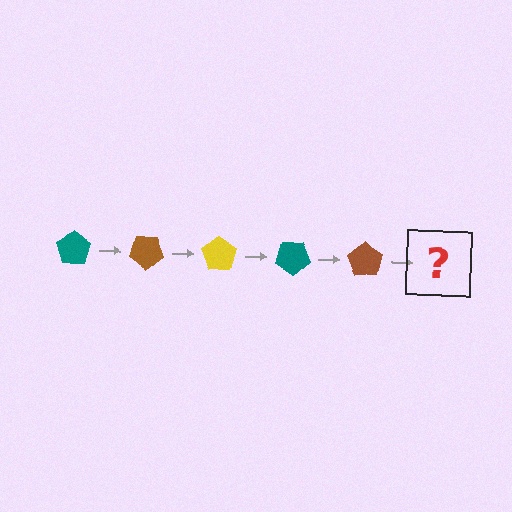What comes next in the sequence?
The next element should be a yellow pentagon, rotated 175 degrees from the start.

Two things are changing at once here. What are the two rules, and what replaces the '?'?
The two rules are that it rotates 35 degrees each step and the color cycles through teal, brown, and yellow. The '?' should be a yellow pentagon, rotated 175 degrees from the start.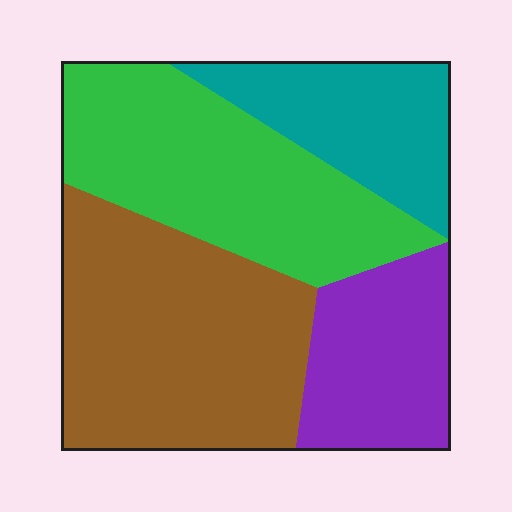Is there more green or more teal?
Green.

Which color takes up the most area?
Brown, at roughly 35%.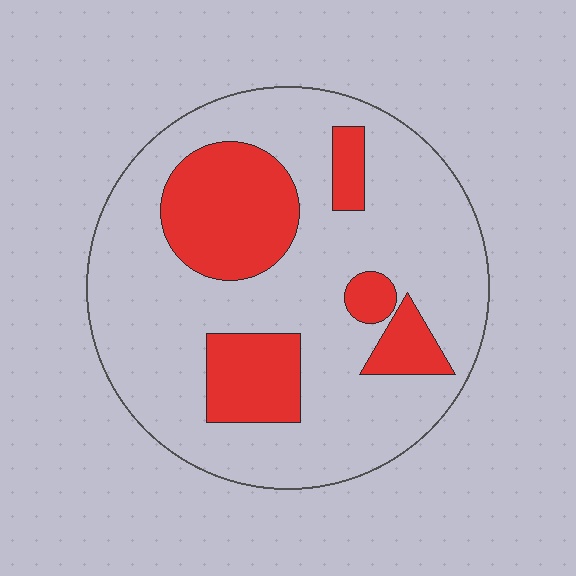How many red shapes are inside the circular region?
5.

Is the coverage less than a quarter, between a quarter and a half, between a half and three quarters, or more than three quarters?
Between a quarter and a half.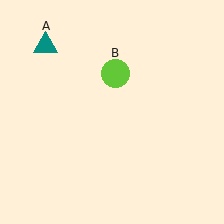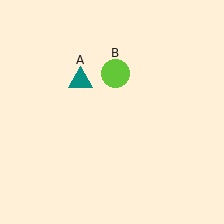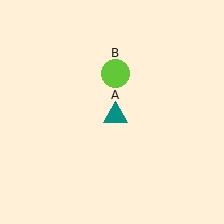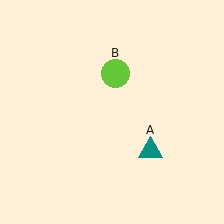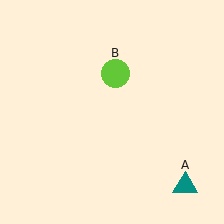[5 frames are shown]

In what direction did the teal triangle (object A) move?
The teal triangle (object A) moved down and to the right.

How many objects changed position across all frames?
1 object changed position: teal triangle (object A).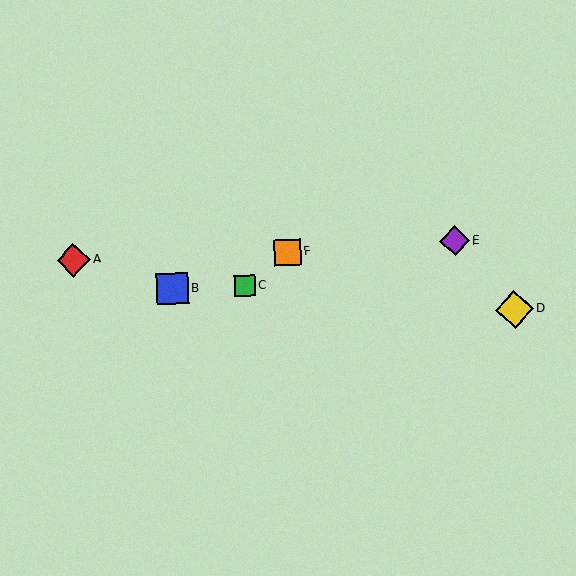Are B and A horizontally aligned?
No, B is at y≈289 and A is at y≈260.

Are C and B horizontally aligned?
Yes, both are at y≈286.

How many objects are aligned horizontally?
2 objects (B, C) are aligned horizontally.